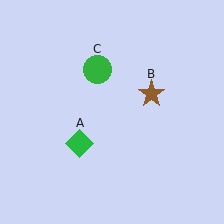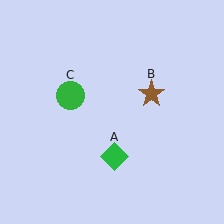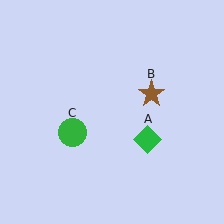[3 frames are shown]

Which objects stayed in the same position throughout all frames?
Brown star (object B) remained stationary.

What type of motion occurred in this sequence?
The green diamond (object A), green circle (object C) rotated counterclockwise around the center of the scene.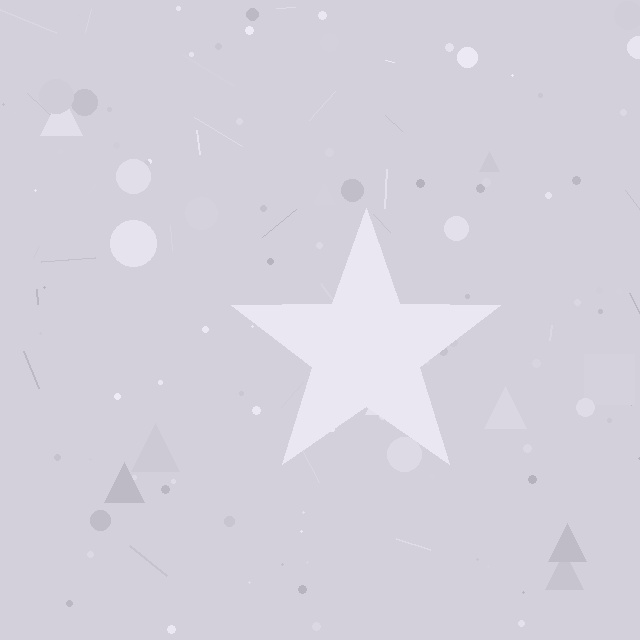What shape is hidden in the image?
A star is hidden in the image.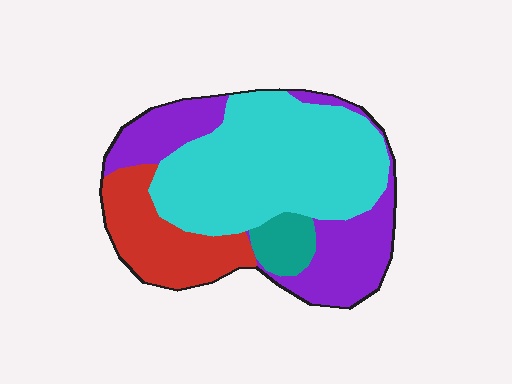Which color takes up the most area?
Cyan, at roughly 45%.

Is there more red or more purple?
Purple.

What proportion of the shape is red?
Red takes up about one fifth (1/5) of the shape.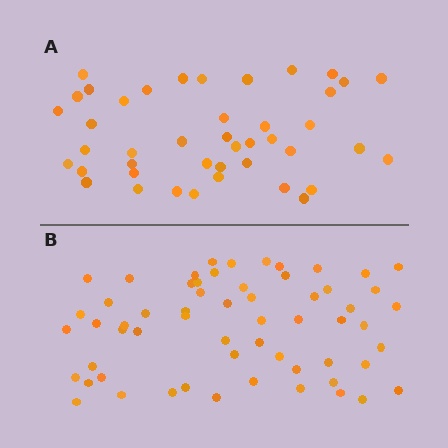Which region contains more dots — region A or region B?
Region B (the bottom region) has more dots.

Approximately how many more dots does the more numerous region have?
Region B has approximately 15 more dots than region A.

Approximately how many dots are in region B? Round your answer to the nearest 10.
About 60 dots.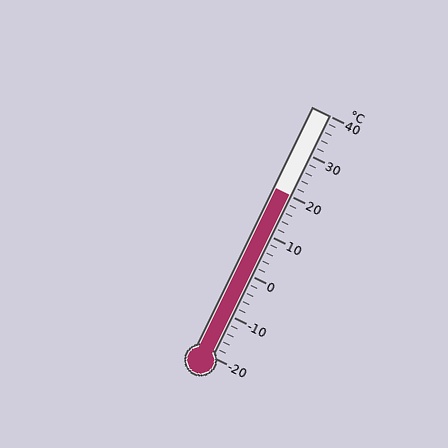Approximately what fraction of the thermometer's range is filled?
The thermometer is filled to approximately 65% of its range.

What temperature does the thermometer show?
The thermometer shows approximately 20°C.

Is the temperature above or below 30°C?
The temperature is below 30°C.